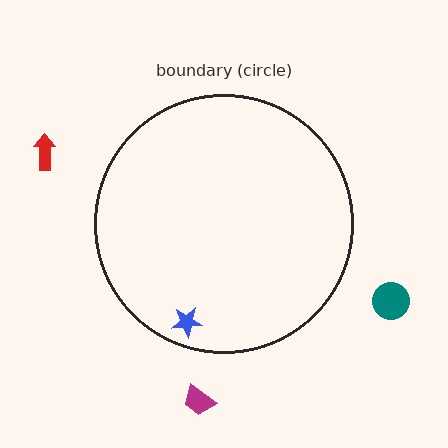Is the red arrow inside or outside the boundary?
Outside.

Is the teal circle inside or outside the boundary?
Outside.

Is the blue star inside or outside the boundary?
Inside.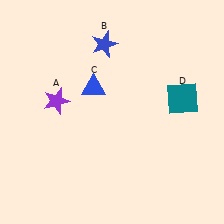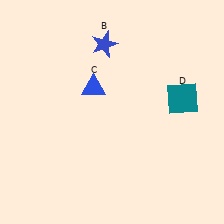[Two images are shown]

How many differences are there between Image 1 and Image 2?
There is 1 difference between the two images.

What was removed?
The purple star (A) was removed in Image 2.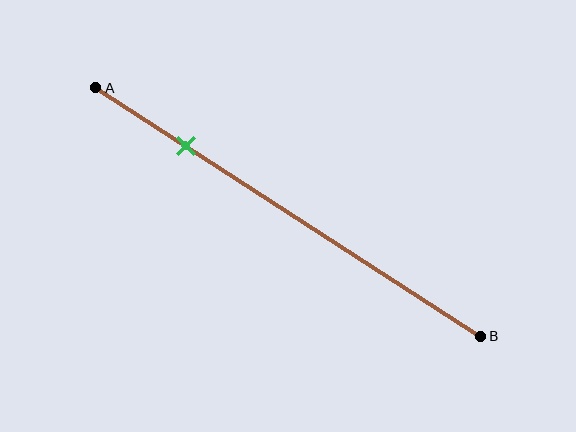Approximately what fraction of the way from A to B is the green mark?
The green mark is approximately 25% of the way from A to B.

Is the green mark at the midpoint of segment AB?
No, the mark is at about 25% from A, not at the 50% midpoint.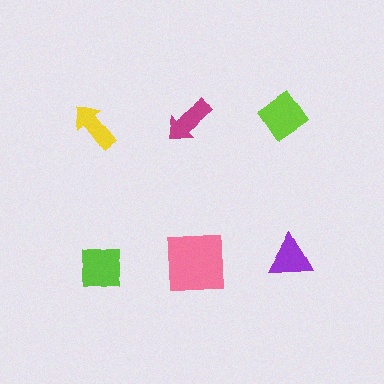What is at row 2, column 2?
A pink square.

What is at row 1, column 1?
A yellow arrow.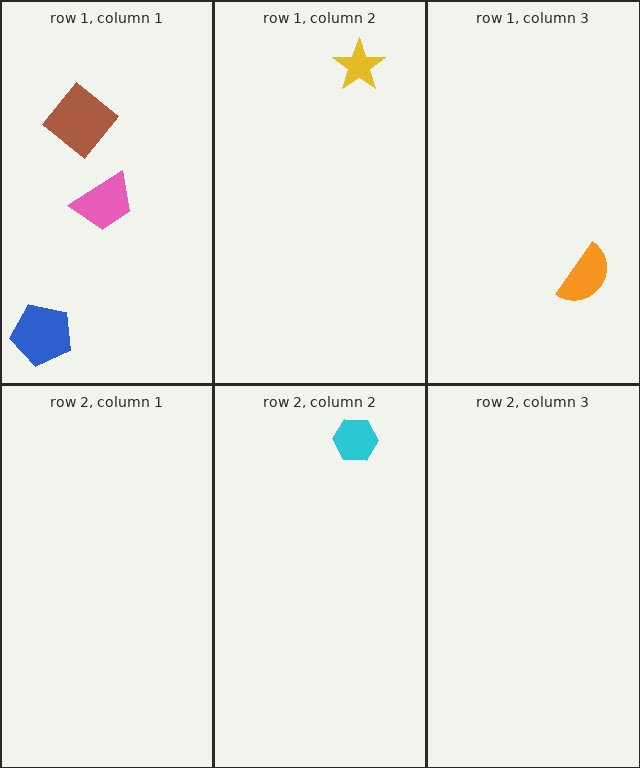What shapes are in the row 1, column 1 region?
The blue pentagon, the brown diamond, the pink trapezoid.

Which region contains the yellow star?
The row 1, column 2 region.